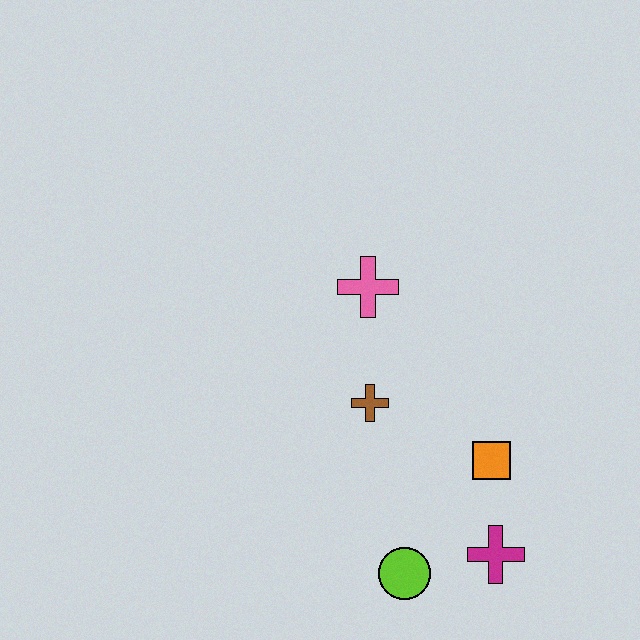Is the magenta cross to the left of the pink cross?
No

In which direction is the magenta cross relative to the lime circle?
The magenta cross is to the right of the lime circle.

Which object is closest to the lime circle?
The magenta cross is closest to the lime circle.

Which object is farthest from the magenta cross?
The pink cross is farthest from the magenta cross.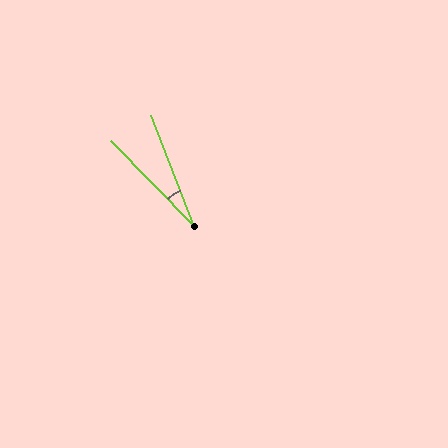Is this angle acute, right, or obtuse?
It is acute.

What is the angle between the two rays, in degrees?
Approximately 23 degrees.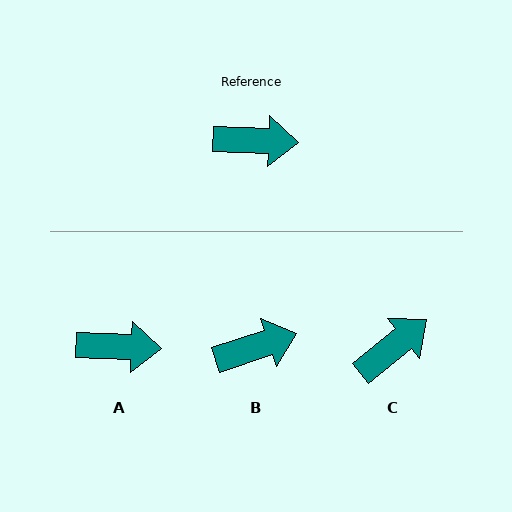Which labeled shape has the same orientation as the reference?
A.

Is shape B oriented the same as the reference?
No, it is off by about 21 degrees.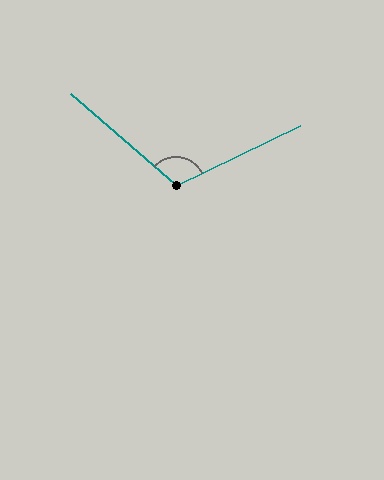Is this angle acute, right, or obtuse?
It is obtuse.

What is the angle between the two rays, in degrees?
Approximately 113 degrees.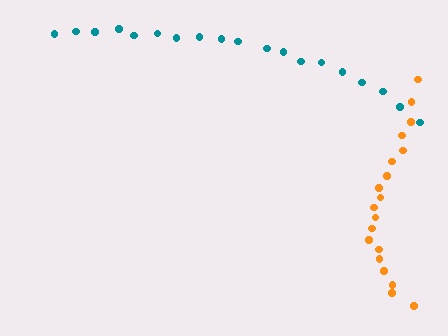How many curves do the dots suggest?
There are 2 distinct paths.